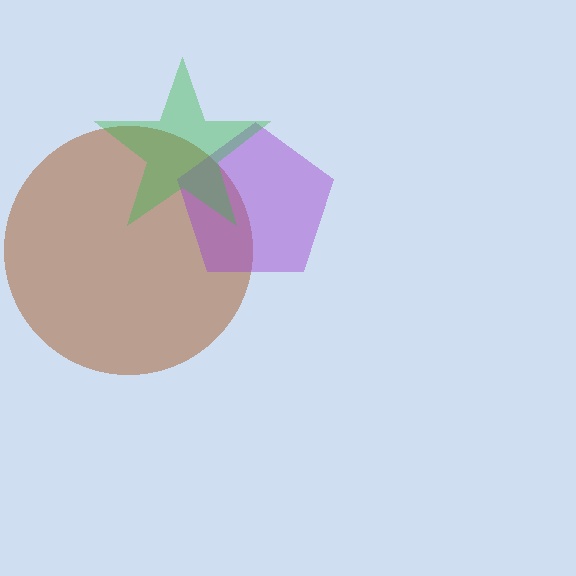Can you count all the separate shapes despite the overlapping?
Yes, there are 3 separate shapes.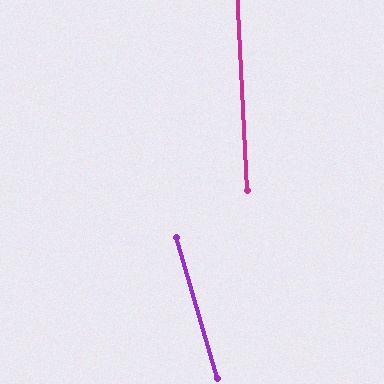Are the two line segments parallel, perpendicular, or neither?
Neither parallel nor perpendicular — they differ by about 13°.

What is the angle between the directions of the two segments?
Approximately 13 degrees.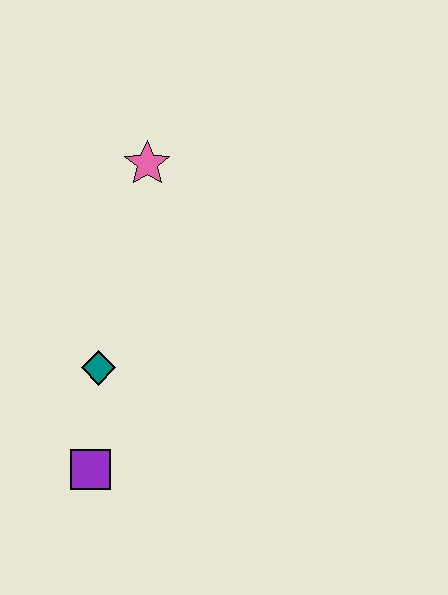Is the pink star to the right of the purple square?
Yes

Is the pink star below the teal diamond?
No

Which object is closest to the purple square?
The teal diamond is closest to the purple square.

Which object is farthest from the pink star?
The purple square is farthest from the pink star.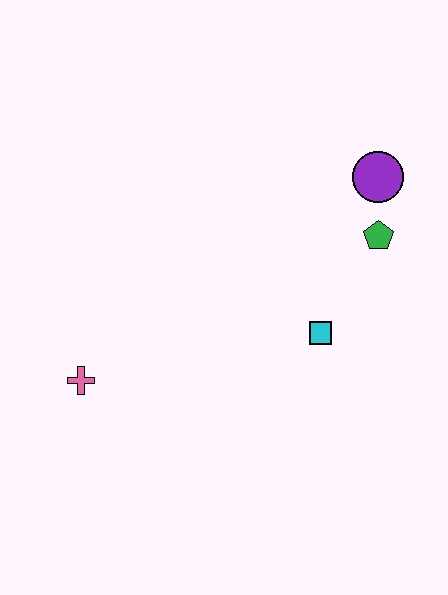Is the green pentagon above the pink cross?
Yes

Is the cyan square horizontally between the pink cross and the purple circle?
Yes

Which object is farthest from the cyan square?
The pink cross is farthest from the cyan square.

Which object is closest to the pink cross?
The cyan square is closest to the pink cross.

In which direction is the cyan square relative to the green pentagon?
The cyan square is below the green pentagon.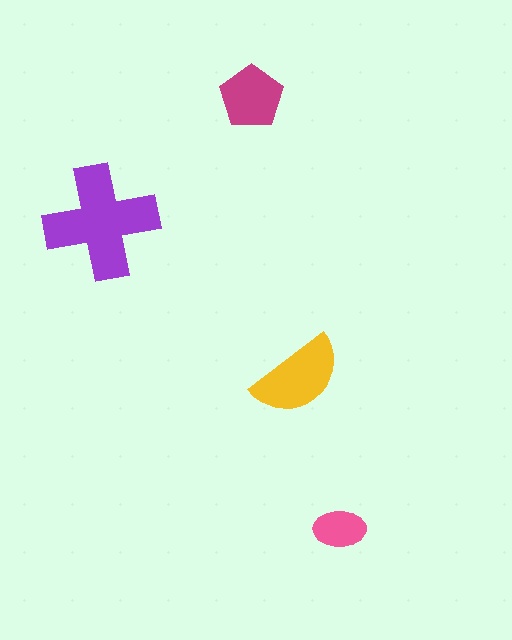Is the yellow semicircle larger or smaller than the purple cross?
Smaller.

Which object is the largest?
The purple cross.